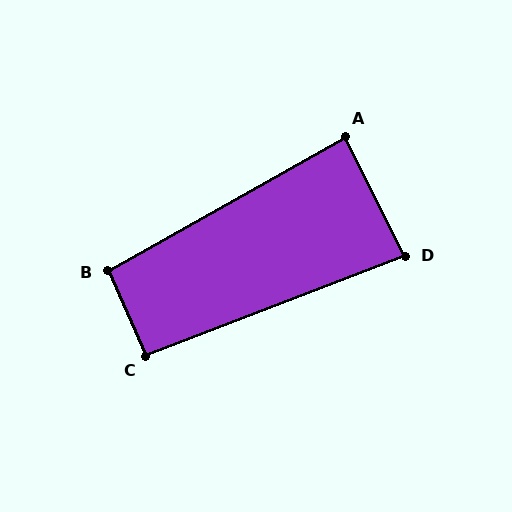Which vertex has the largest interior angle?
B, at approximately 95 degrees.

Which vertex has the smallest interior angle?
D, at approximately 85 degrees.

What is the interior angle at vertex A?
Approximately 87 degrees (approximately right).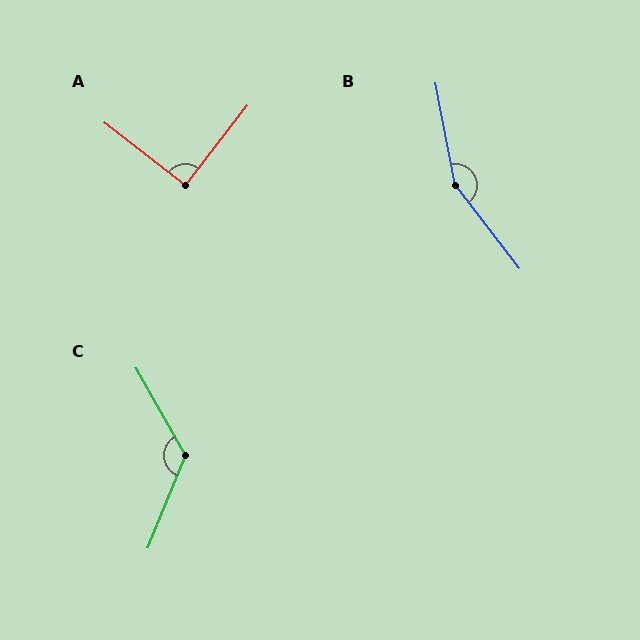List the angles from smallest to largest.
A (90°), C (129°), B (153°).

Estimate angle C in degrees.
Approximately 129 degrees.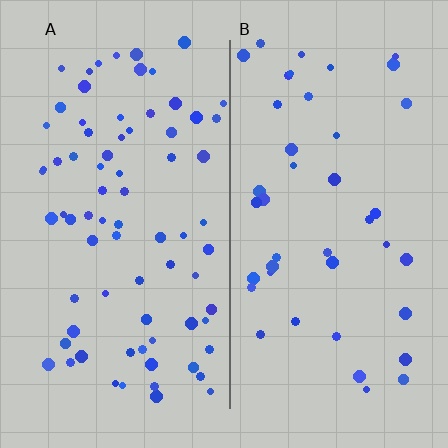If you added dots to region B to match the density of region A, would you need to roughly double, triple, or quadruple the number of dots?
Approximately double.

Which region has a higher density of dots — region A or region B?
A (the left).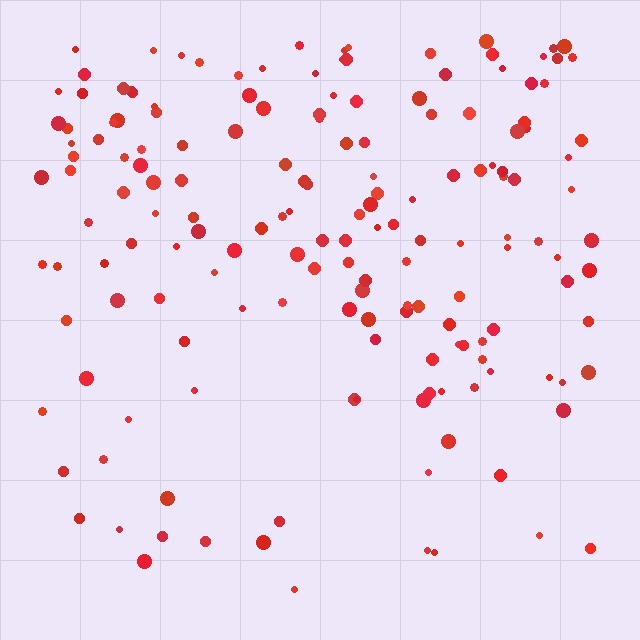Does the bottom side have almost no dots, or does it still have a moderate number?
Still a moderate number, just noticeably fewer than the top.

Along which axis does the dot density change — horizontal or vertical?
Vertical.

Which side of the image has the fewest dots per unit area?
The bottom.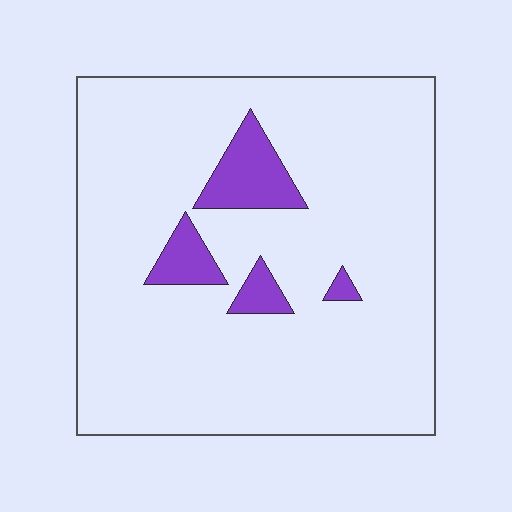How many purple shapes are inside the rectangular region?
4.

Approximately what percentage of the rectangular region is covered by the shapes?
Approximately 10%.